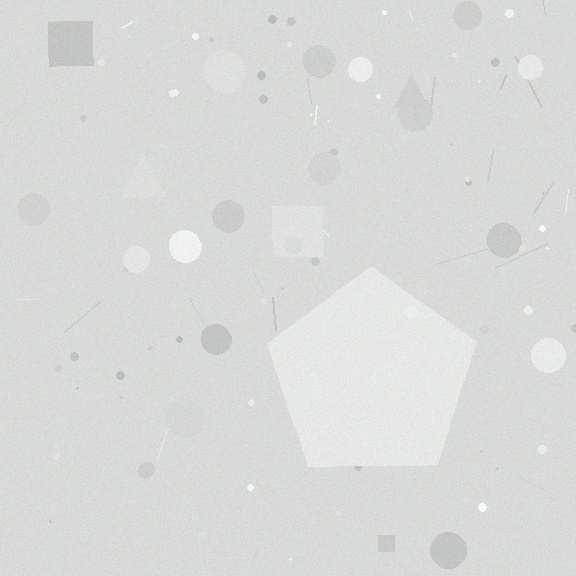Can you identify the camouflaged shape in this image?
The camouflaged shape is a pentagon.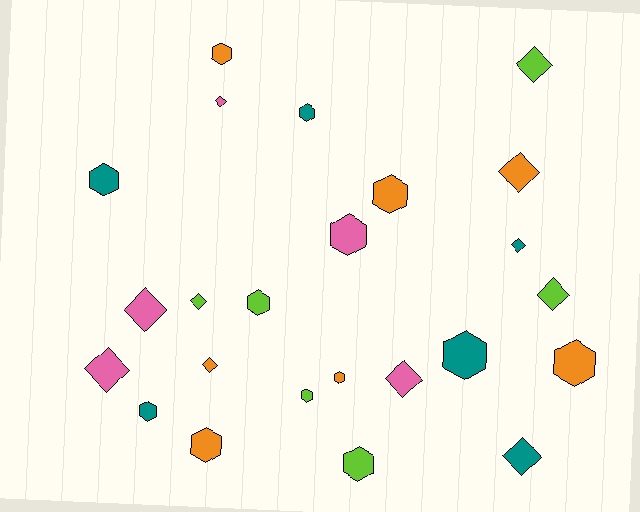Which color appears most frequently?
Orange, with 7 objects.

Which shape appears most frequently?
Hexagon, with 13 objects.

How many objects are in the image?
There are 24 objects.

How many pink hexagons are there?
There is 1 pink hexagon.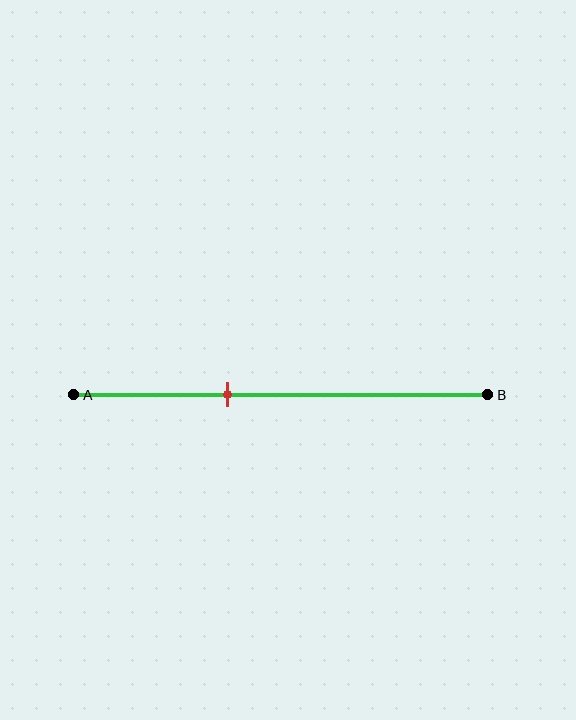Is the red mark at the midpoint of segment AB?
No, the mark is at about 35% from A, not at the 50% midpoint.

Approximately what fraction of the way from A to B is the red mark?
The red mark is approximately 35% of the way from A to B.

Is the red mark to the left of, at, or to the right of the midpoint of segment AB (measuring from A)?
The red mark is to the left of the midpoint of segment AB.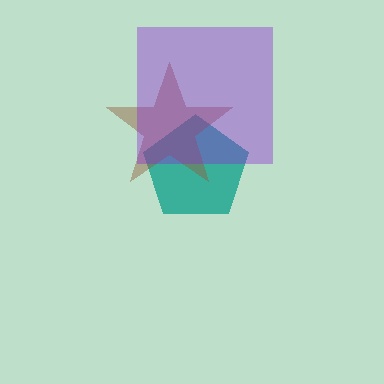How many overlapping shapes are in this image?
There are 3 overlapping shapes in the image.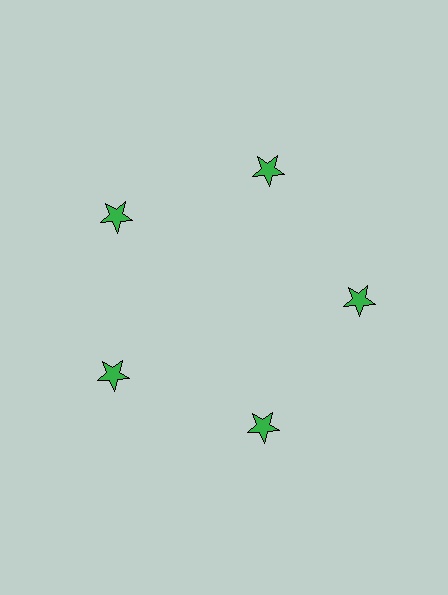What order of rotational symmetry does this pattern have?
This pattern has 5-fold rotational symmetry.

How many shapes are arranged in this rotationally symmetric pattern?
There are 5 shapes, arranged in 5 groups of 1.